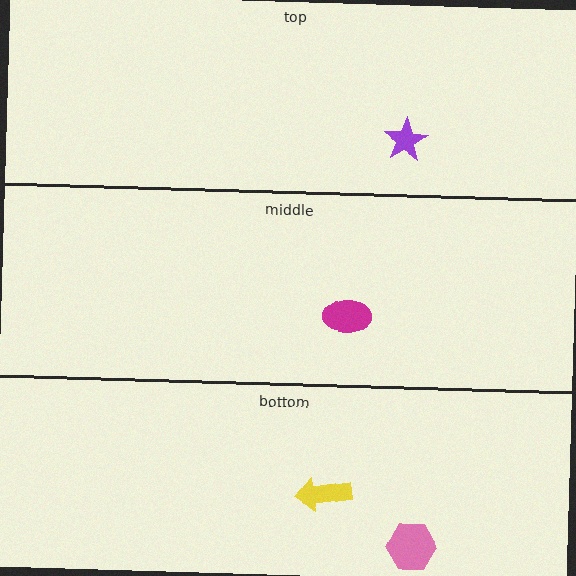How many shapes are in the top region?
1.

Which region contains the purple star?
The top region.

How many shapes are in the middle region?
1.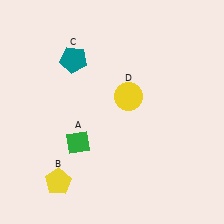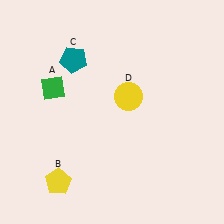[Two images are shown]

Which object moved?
The green diamond (A) moved up.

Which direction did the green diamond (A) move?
The green diamond (A) moved up.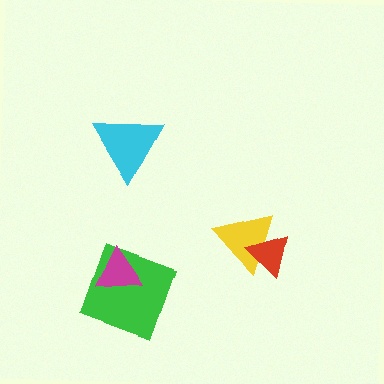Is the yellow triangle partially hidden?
Yes, it is partially covered by another shape.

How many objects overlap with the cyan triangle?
0 objects overlap with the cyan triangle.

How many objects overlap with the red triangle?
1 object overlaps with the red triangle.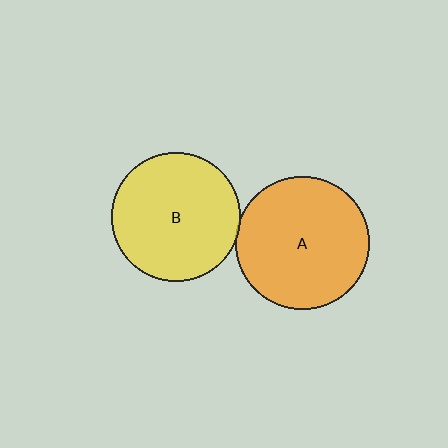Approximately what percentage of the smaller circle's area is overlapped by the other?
Approximately 5%.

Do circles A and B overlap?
Yes.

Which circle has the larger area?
Circle A (orange).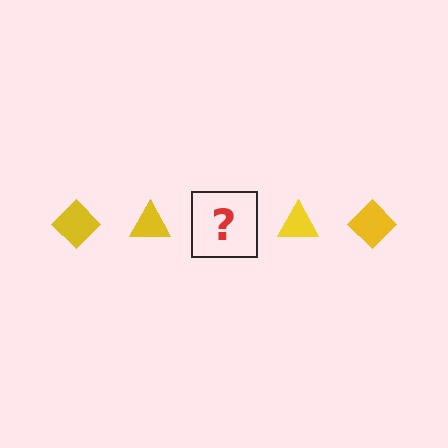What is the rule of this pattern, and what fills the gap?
The rule is that the pattern cycles through diamond, triangle shapes in yellow. The gap should be filled with a yellow diamond.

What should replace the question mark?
The question mark should be replaced with a yellow diamond.